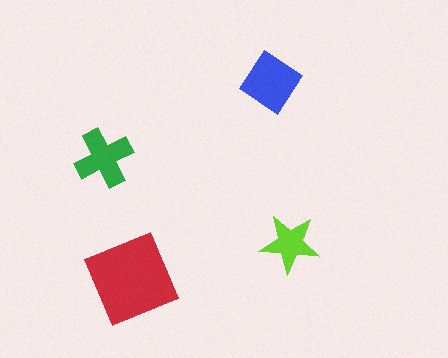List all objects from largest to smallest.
The red diamond, the blue diamond, the green cross, the lime star.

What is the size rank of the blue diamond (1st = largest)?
2nd.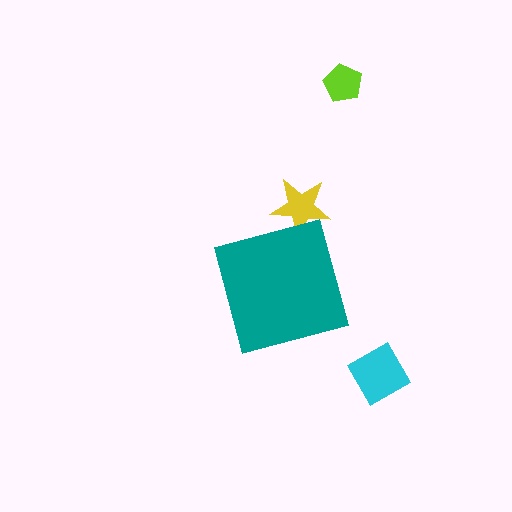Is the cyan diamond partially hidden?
No, the cyan diamond is fully visible.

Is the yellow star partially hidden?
Yes, the yellow star is partially hidden behind the teal diamond.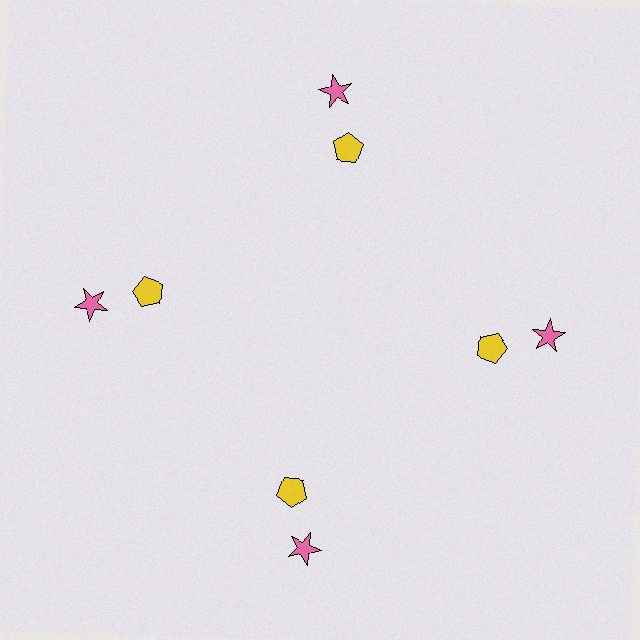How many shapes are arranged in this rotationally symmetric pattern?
There are 8 shapes, arranged in 4 groups of 2.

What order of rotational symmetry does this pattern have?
This pattern has 4-fold rotational symmetry.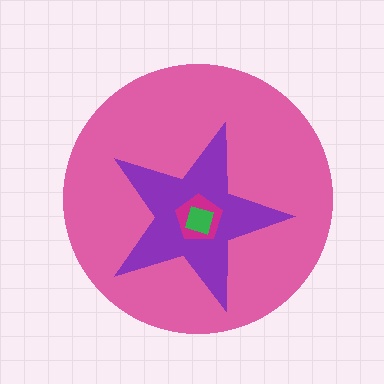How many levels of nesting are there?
4.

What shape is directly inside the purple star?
The magenta pentagon.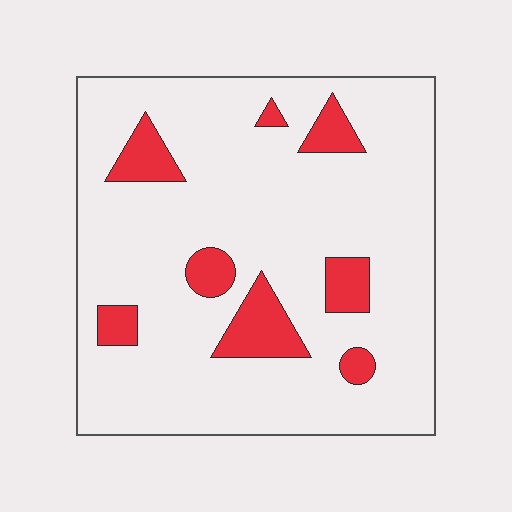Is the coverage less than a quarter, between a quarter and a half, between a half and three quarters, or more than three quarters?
Less than a quarter.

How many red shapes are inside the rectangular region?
8.